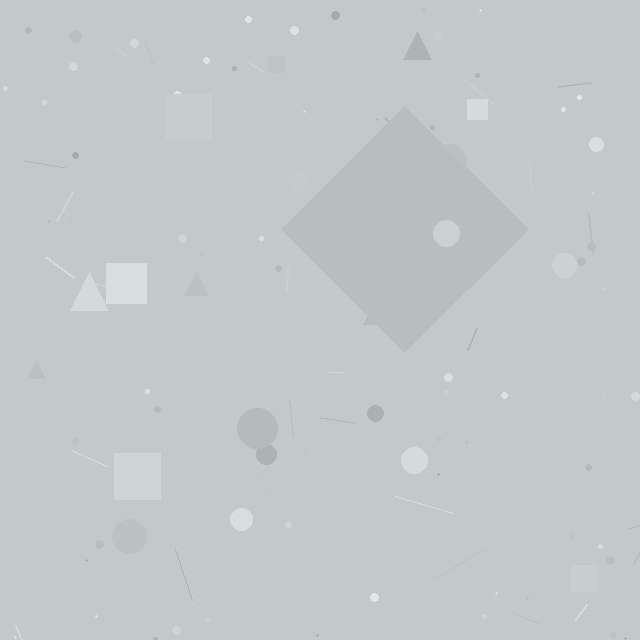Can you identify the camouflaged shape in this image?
The camouflaged shape is a diamond.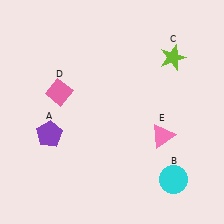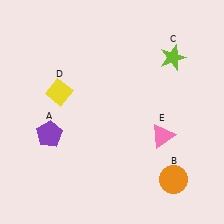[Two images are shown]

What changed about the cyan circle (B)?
In Image 1, B is cyan. In Image 2, it changed to orange.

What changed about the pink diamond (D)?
In Image 1, D is pink. In Image 2, it changed to yellow.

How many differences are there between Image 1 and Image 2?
There are 2 differences between the two images.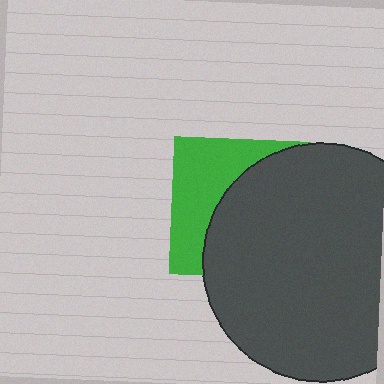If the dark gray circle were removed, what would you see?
You would see the complete green square.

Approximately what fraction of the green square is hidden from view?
Roughly 60% of the green square is hidden behind the dark gray circle.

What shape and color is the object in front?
The object in front is a dark gray circle.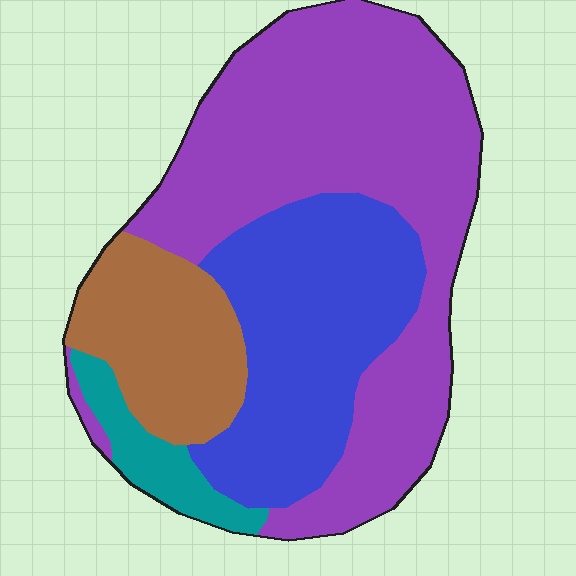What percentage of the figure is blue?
Blue takes up about one quarter (1/4) of the figure.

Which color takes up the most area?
Purple, at roughly 50%.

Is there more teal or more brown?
Brown.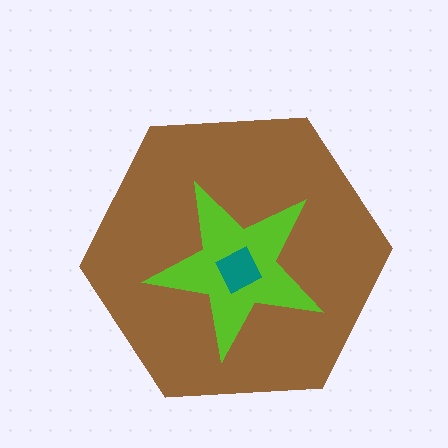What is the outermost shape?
The brown hexagon.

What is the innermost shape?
The teal square.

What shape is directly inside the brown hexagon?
The lime star.